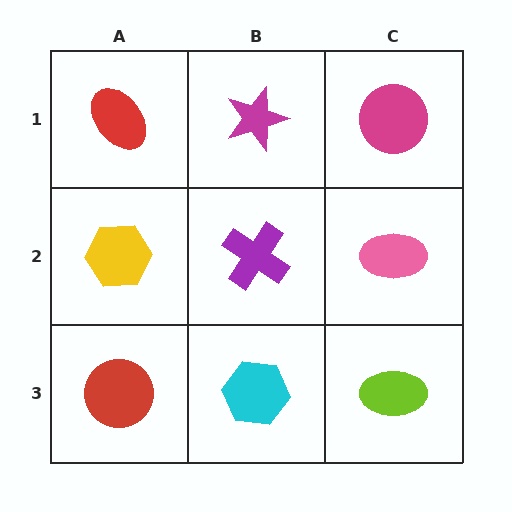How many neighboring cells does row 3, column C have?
2.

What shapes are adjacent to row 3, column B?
A purple cross (row 2, column B), a red circle (row 3, column A), a lime ellipse (row 3, column C).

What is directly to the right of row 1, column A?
A magenta star.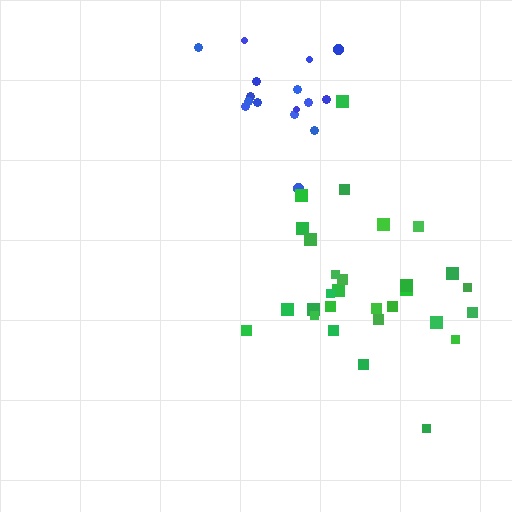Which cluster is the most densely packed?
Blue.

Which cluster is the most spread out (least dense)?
Green.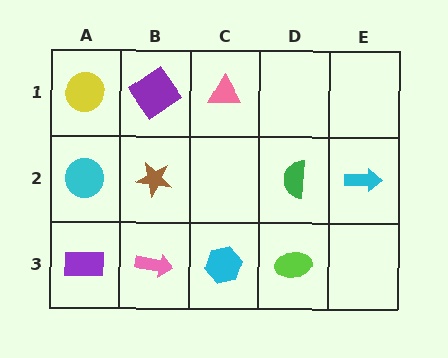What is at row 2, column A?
A cyan circle.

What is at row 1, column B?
A purple diamond.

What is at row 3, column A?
A purple rectangle.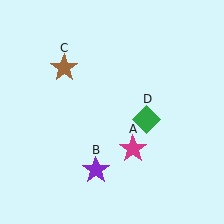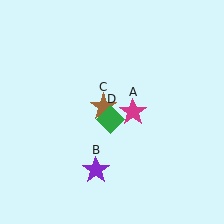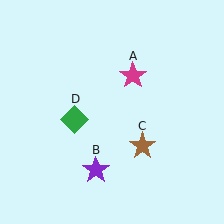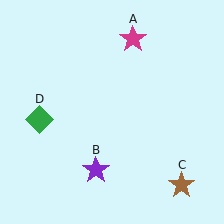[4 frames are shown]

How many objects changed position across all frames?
3 objects changed position: magenta star (object A), brown star (object C), green diamond (object D).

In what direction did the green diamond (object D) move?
The green diamond (object D) moved left.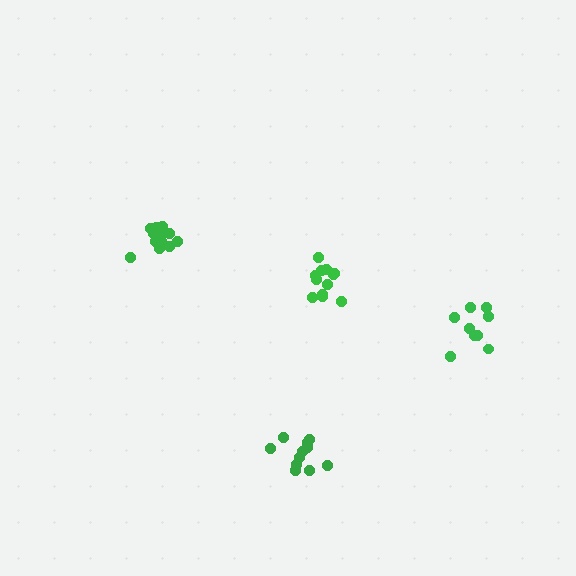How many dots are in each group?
Group 1: 13 dots, Group 2: 11 dots, Group 3: 12 dots, Group 4: 9 dots (45 total).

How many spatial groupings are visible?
There are 4 spatial groupings.